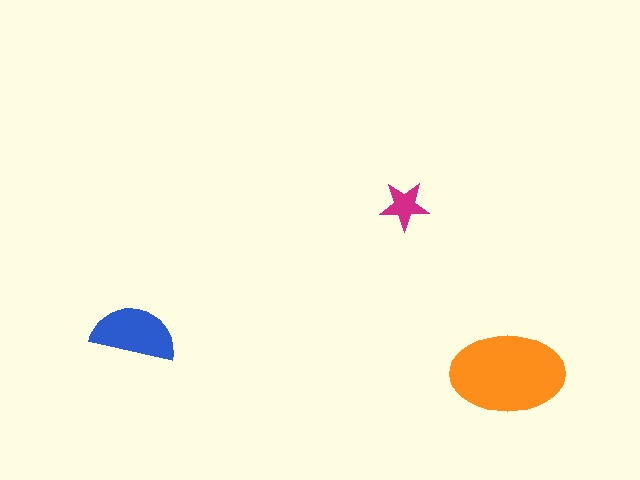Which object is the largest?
The orange ellipse.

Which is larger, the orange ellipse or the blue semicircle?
The orange ellipse.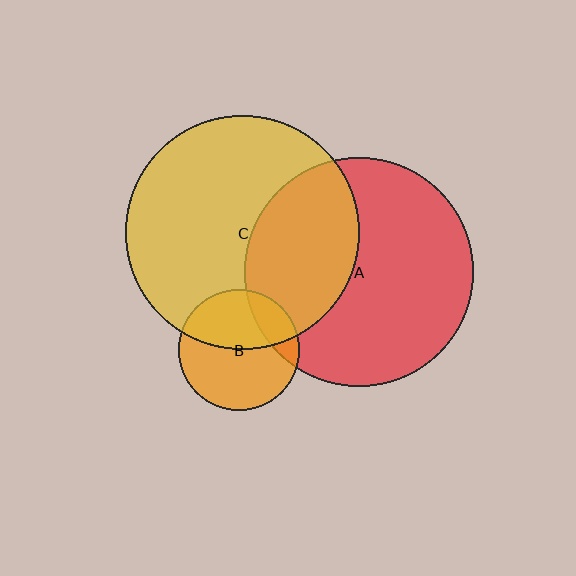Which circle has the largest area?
Circle C (yellow).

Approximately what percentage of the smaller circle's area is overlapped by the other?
Approximately 45%.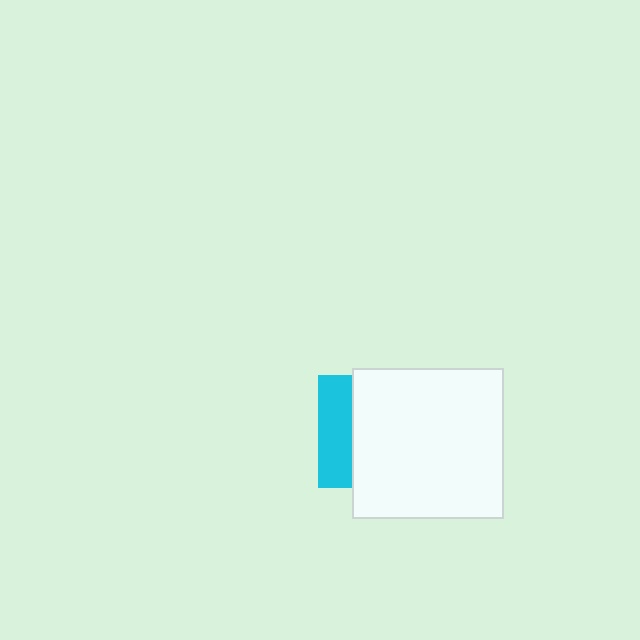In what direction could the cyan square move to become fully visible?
The cyan square could move left. That would shift it out from behind the white square entirely.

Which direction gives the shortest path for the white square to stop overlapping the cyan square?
Moving right gives the shortest separation.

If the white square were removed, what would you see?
You would see the complete cyan square.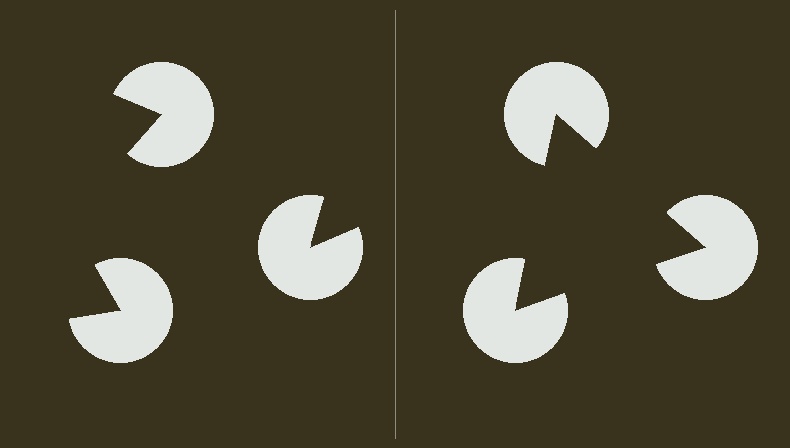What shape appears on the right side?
An illusory triangle.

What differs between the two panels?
The pac-man discs are positioned identically on both sides; only the wedge orientations differ. On the right they align to a triangle; on the left they are misaligned.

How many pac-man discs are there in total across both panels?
6 — 3 on each side.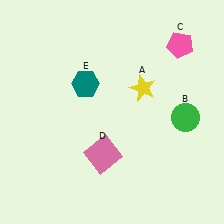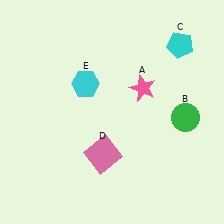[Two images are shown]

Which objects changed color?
A changed from yellow to pink. C changed from pink to cyan. E changed from teal to cyan.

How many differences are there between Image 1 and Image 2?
There are 3 differences between the two images.